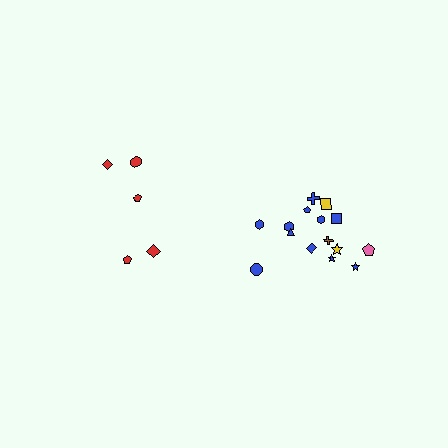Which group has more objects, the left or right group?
The right group.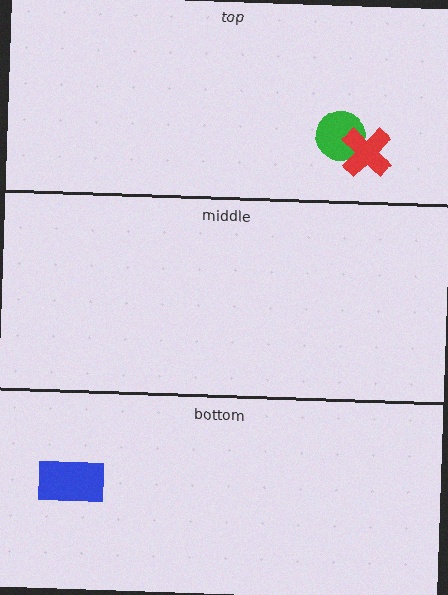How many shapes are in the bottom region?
1.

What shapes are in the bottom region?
The blue rectangle.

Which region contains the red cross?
The top region.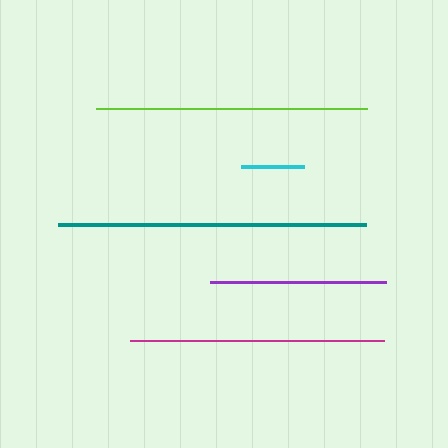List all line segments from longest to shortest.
From longest to shortest: teal, lime, magenta, purple, cyan.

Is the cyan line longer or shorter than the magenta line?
The magenta line is longer than the cyan line.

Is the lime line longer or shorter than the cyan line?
The lime line is longer than the cyan line.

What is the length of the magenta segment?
The magenta segment is approximately 254 pixels long.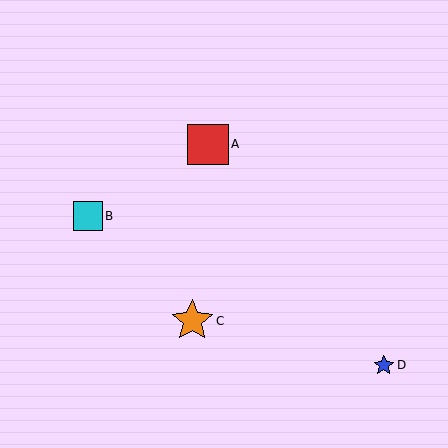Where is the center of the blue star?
The center of the blue star is at (384, 365).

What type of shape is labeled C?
Shape C is an orange star.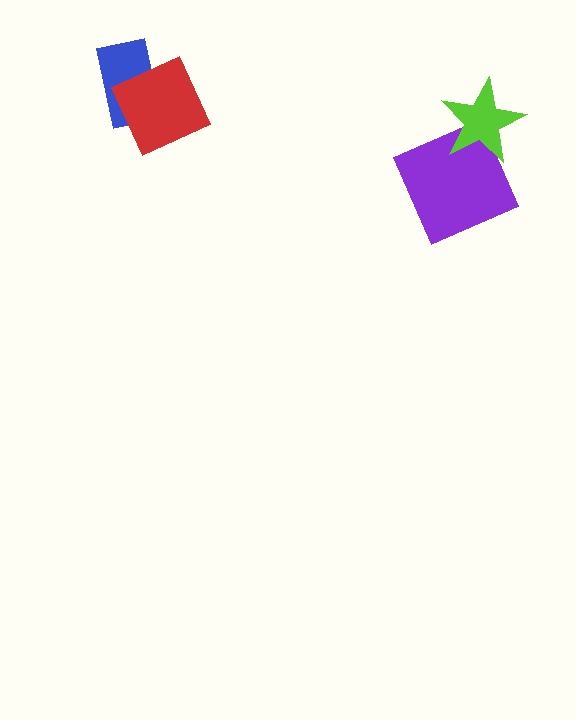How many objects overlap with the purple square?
1 object overlaps with the purple square.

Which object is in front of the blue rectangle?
The red square is in front of the blue rectangle.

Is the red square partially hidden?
No, no other shape covers it.